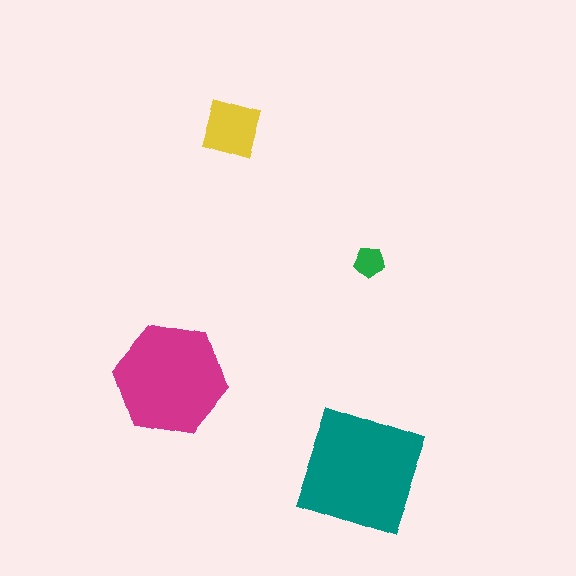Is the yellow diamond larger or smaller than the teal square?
Smaller.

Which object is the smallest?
The green pentagon.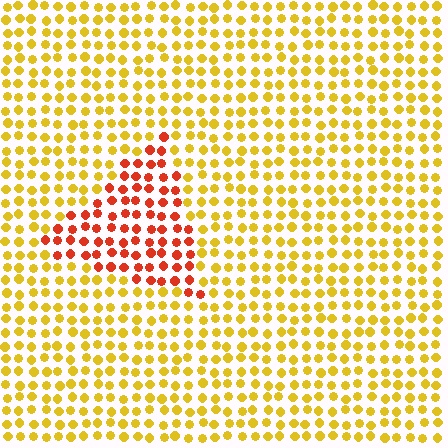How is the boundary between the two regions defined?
The boundary is defined purely by a slight shift in hue (about 44 degrees). Spacing, size, and orientation are identical on both sides.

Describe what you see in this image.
The image is filled with small yellow elements in a uniform arrangement. A triangle-shaped region is visible where the elements are tinted to a slightly different hue, forming a subtle color boundary.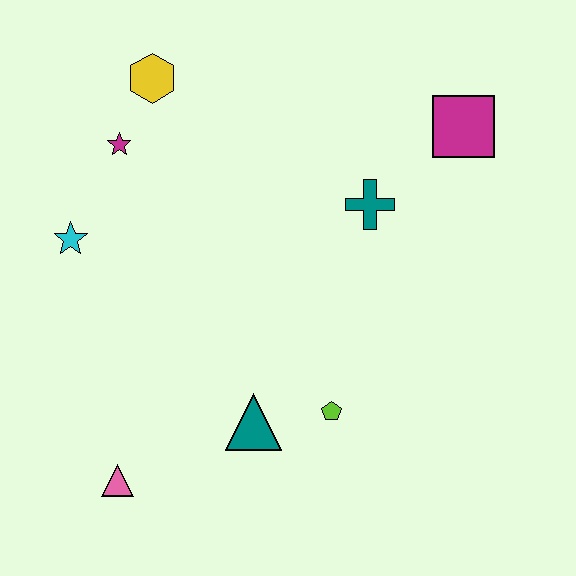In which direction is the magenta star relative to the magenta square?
The magenta star is to the left of the magenta square.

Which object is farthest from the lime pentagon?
The yellow hexagon is farthest from the lime pentagon.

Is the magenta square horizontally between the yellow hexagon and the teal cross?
No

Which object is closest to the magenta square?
The teal cross is closest to the magenta square.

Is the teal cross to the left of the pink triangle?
No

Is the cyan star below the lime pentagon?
No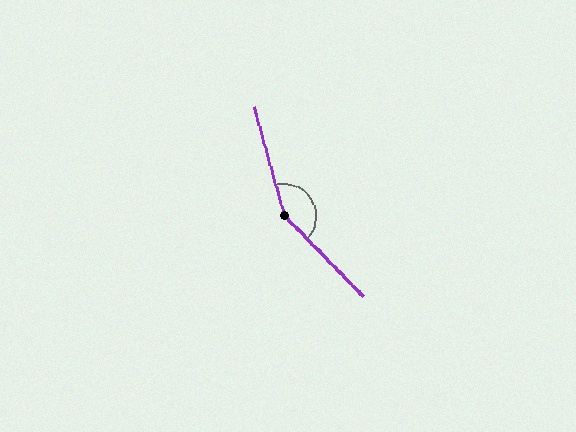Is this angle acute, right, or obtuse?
It is obtuse.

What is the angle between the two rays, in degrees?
Approximately 151 degrees.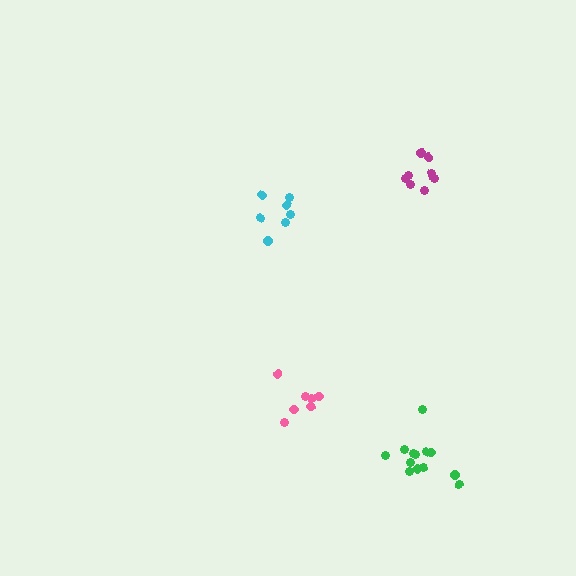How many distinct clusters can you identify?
There are 4 distinct clusters.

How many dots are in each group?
Group 1: 7 dots, Group 2: 7 dots, Group 3: 9 dots, Group 4: 13 dots (36 total).